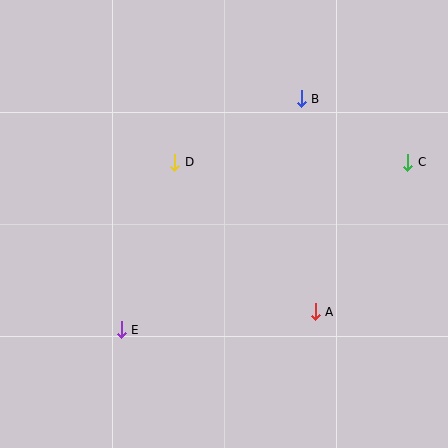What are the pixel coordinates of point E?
Point E is at (121, 330).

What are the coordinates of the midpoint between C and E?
The midpoint between C and E is at (264, 246).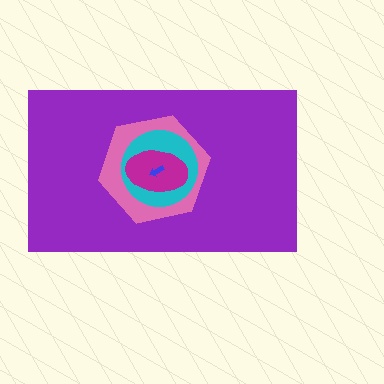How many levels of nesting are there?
5.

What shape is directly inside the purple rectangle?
The pink hexagon.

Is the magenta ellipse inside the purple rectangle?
Yes.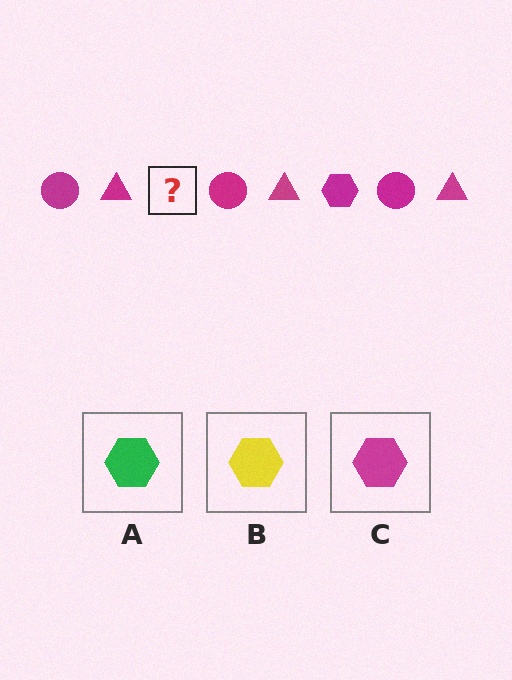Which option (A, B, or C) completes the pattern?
C.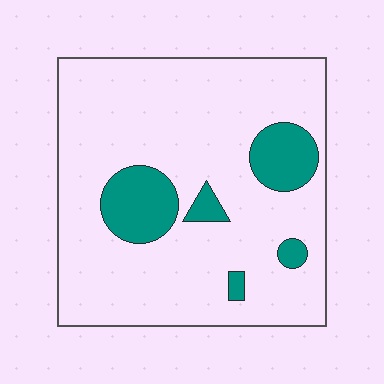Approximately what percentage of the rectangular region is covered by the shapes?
Approximately 15%.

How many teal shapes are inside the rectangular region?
5.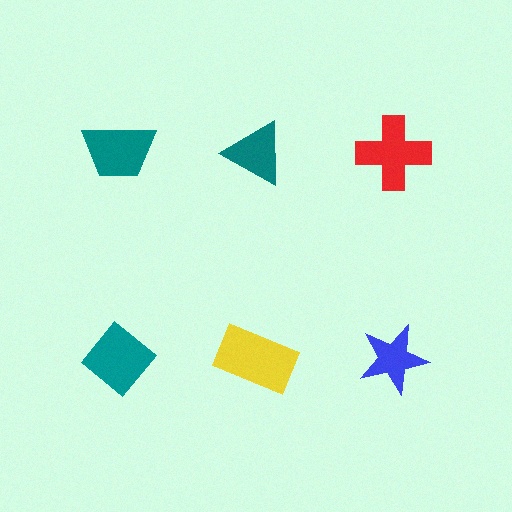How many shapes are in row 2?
3 shapes.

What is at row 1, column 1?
A teal trapezoid.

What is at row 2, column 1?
A teal diamond.